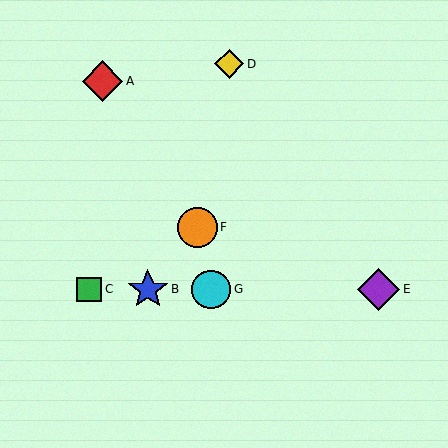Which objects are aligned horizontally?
Objects B, C, E, G are aligned horizontally.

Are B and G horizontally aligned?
Yes, both are at y≈289.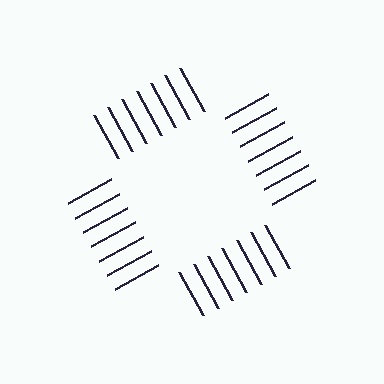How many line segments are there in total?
28 — 7 along each of the 4 edges.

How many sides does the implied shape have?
4 sides — the line-ends trace a square.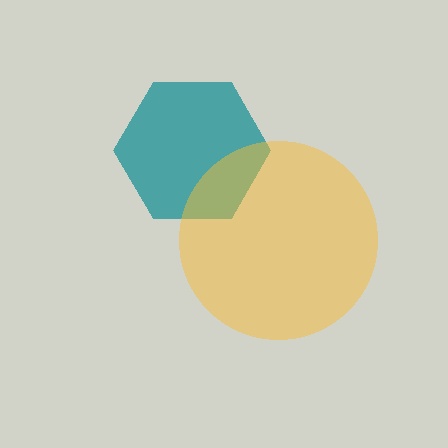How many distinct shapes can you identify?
There are 2 distinct shapes: a teal hexagon, a yellow circle.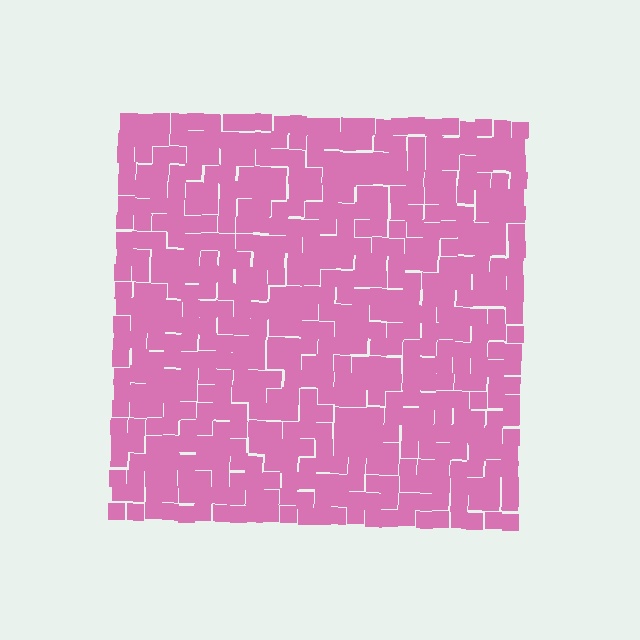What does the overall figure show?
The overall figure shows a square.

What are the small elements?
The small elements are squares.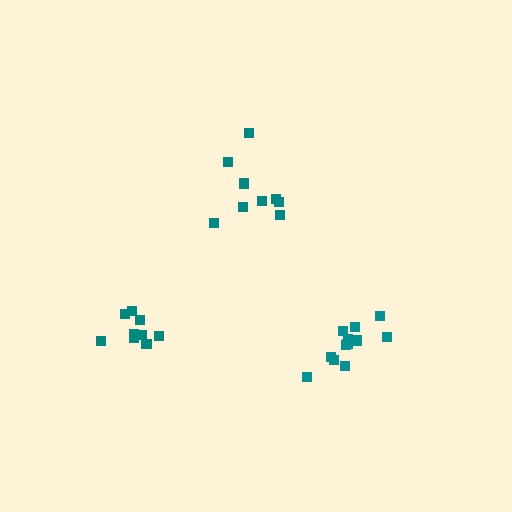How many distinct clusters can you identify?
There are 3 distinct clusters.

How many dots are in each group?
Group 1: 9 dots, Group 2: 12 dots, Group 3: 9 dots (30 total).